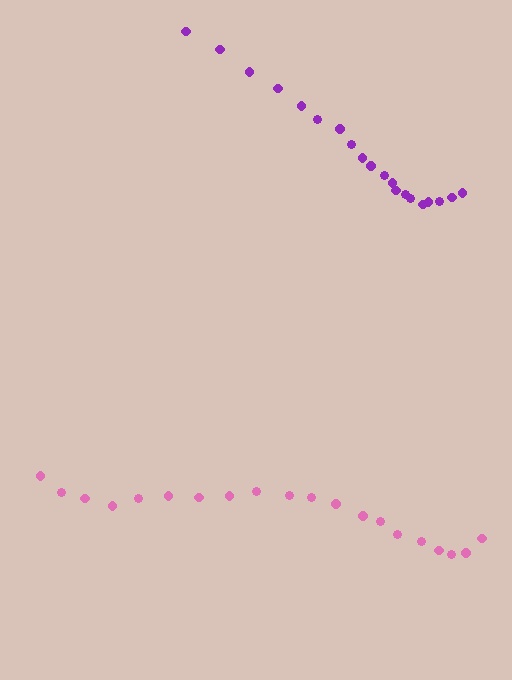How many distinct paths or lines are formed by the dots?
There are 2 distinct paths.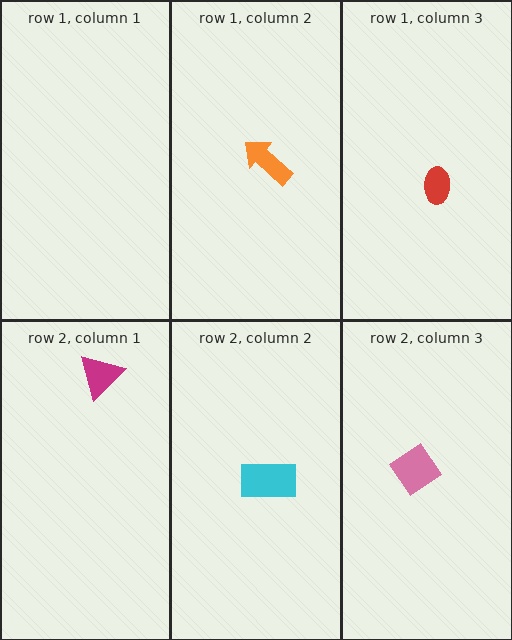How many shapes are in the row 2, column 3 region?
1.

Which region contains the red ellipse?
The row 1, column 3 region.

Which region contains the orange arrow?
The row 1, column 2 region.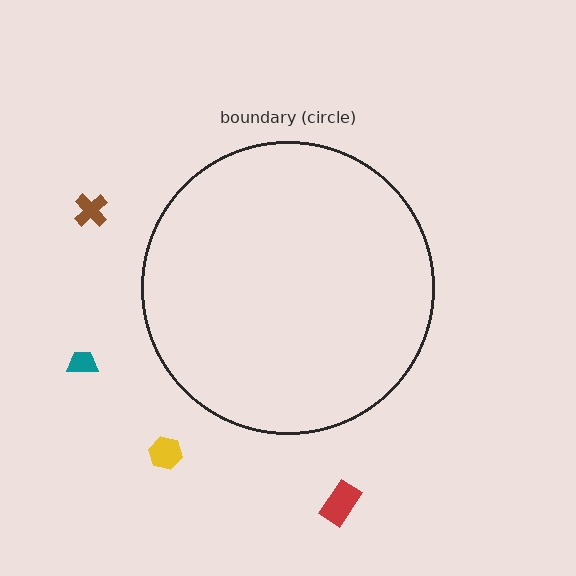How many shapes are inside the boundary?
0 inside, 4 outside.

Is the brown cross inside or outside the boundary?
Outside.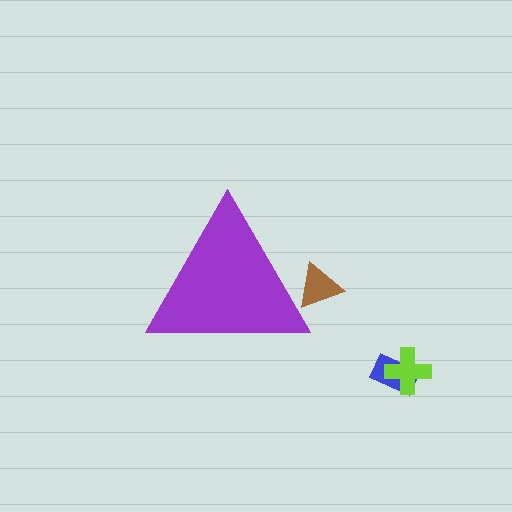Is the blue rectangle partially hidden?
No, the blue rectangle is fully visible.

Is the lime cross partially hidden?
No, the lime cross is fully visible.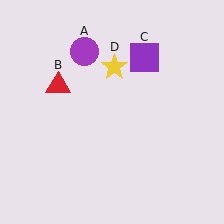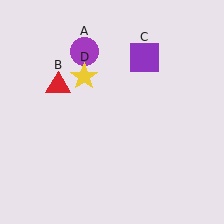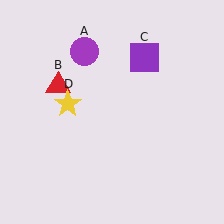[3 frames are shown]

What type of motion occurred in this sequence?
The yellow star (object D) rotated counterclockwise around the center of the scene.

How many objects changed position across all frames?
1 object changed position: yellow star (object D).